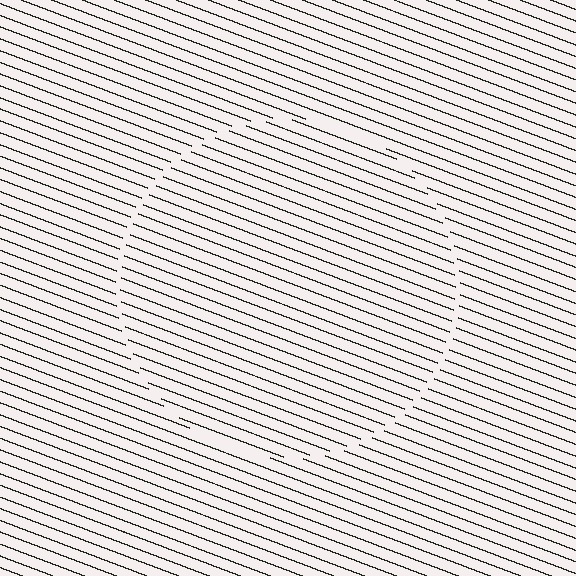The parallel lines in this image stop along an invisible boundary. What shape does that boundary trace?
An illusory circle. The interior of the shape contains the same grating, shifted by half a period — the contour is defined by the phase discontinuity where line-ends from the inner and outer gratings abut.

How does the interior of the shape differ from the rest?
The interior of the shape contains the same grating, shifted by half a period — the contour is defined by the phase discontinuity where line-ends from the inner and outer gratings abut.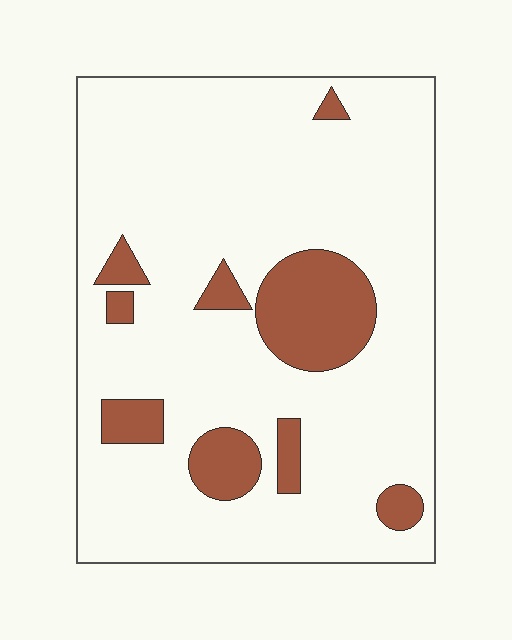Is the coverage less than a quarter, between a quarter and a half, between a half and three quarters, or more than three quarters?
Less than a quarter.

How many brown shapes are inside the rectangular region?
9.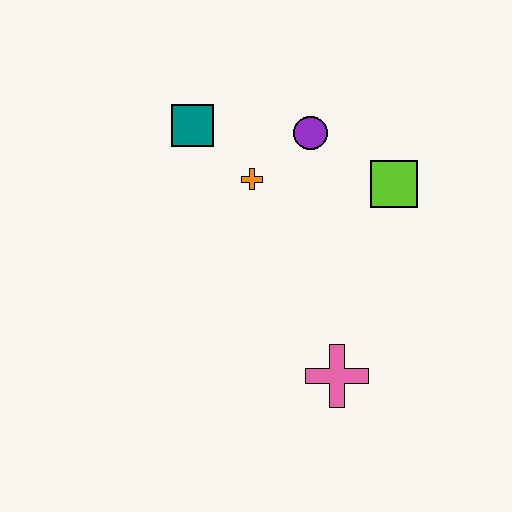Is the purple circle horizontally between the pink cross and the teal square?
Yes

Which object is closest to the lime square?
The purple circle is closest to the lime square.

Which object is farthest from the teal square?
The pink cross is farthest from the teal square.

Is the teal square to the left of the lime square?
Yes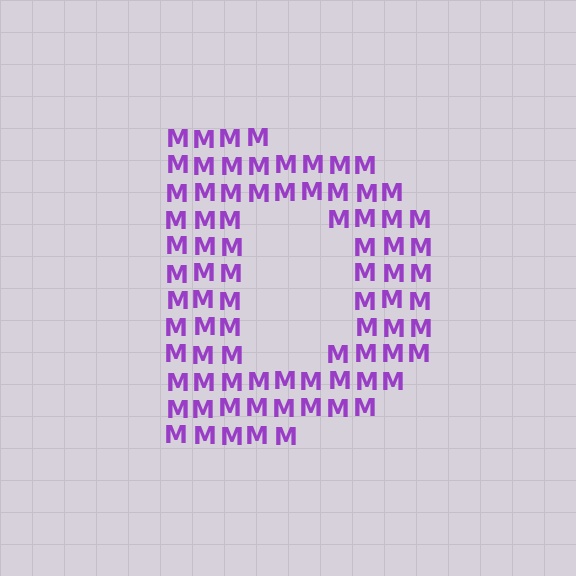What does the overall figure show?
The overall figure shows the letter D.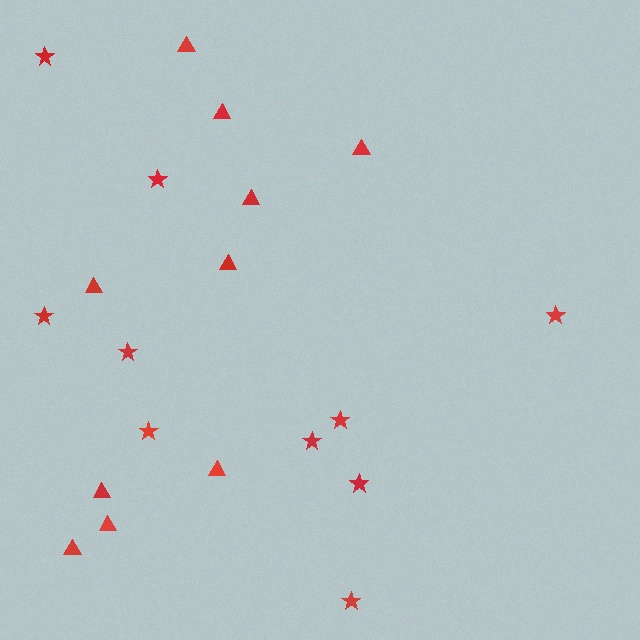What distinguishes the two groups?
There are 2 groups: one group of triangles (10) and one group of stars (10).